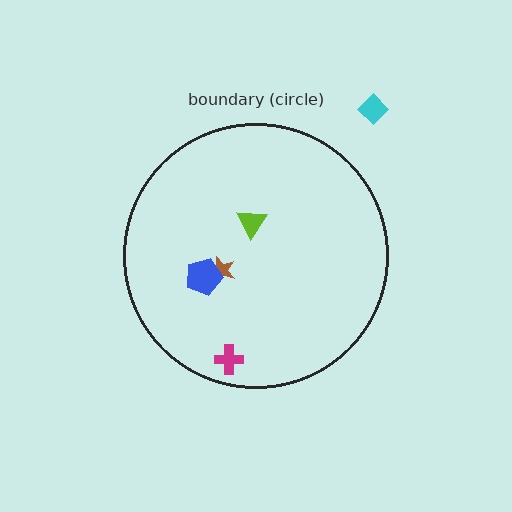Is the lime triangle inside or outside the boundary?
Inside.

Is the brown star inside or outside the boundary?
Inside.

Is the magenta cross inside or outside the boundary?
Inside.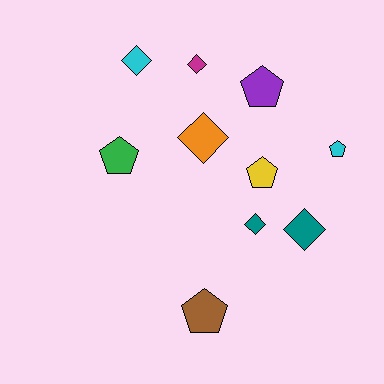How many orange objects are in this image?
There is 1 orange object.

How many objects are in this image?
There are 10 objects.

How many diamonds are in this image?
There are 5 diamonds.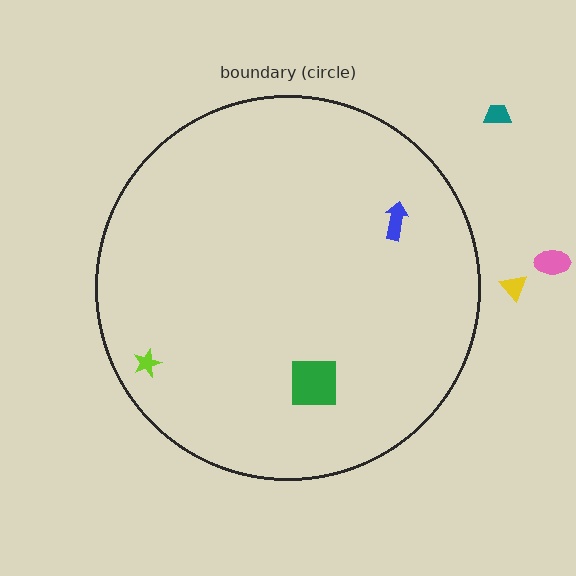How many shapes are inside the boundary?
3 inside, 3 outside.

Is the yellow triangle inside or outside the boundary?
Outside.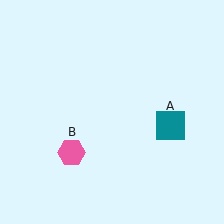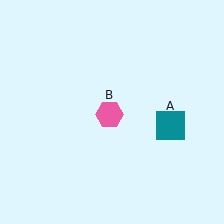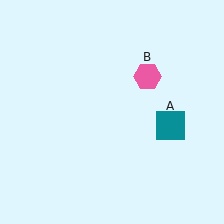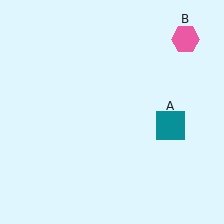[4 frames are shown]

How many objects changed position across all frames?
1 object changed position: pink hexagon (object B).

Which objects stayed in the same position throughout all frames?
Teal square (object A) remained stationary.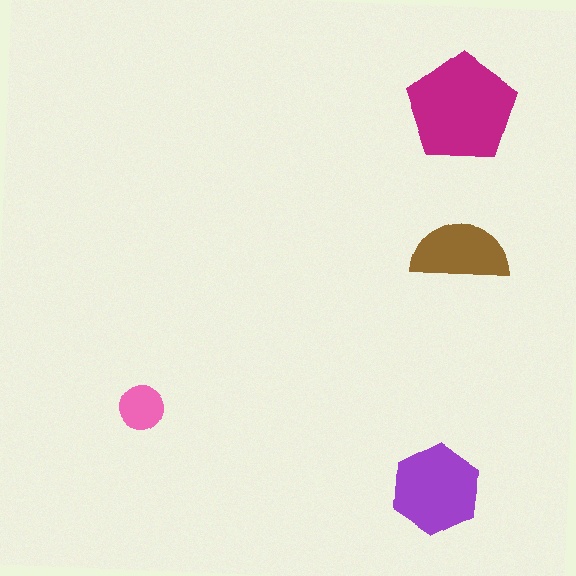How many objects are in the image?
There are 4 objects in the image.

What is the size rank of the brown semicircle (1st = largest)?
3rd.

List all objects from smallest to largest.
The pink circle, the brown semicircle, the purple hexagon, the magenta pentagon.